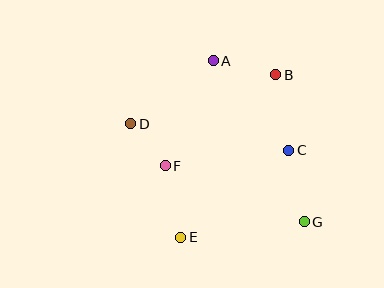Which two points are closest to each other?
Points D and F are closest to each other.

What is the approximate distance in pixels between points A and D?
The distance between A and D is approximately 104 pixels.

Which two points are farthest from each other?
Points D and G are farthest from each other.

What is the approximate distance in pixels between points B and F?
The distance between B and F is approximately 143 pixels.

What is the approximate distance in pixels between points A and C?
The distance between A and C is approximately 117 pixels.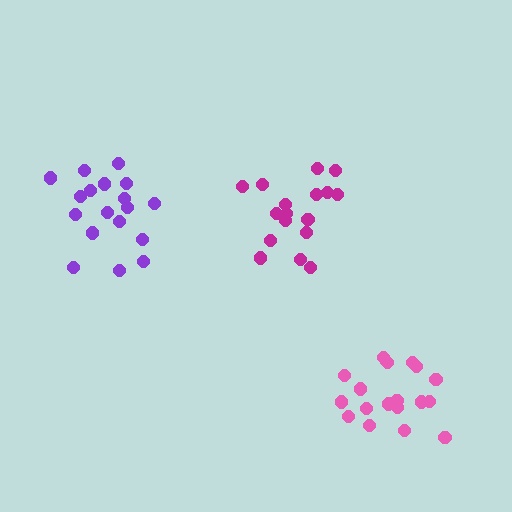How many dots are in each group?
Group 1: 17 dots, Group 2: 18 dots, Group 3: 19 dots (54 total).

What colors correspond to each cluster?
The clusters are colored: magenta, purple, pink.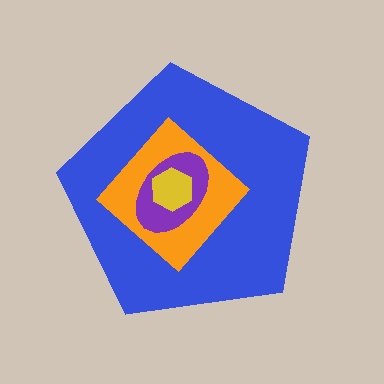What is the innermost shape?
The yellow hexagon.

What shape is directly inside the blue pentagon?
The orange diamond.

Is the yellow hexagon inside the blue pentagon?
Yes.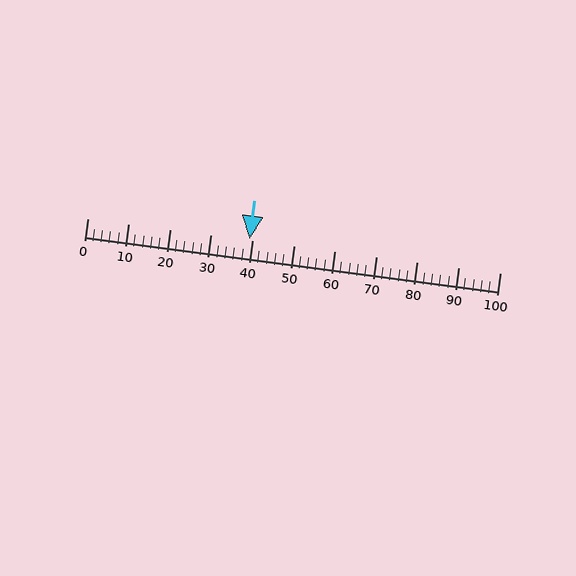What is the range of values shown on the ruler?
The ruler shows values from 0 to 100.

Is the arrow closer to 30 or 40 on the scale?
The arrow is closer to 40.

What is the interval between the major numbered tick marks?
The major tick marks are spaced 10 units apart.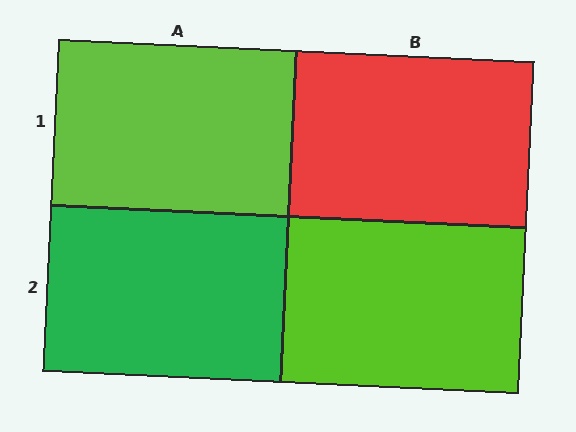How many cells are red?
1 cell is red.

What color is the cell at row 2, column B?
Lime.